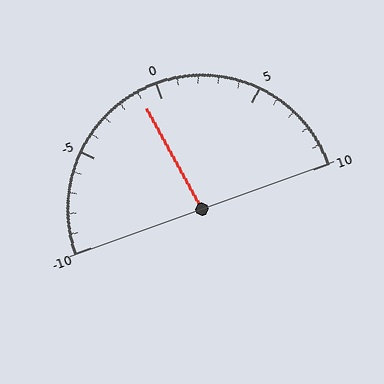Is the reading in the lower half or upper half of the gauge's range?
The reading is in the lower half of the range (-10 to 10).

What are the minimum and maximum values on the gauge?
The gauge ranges from -10 to 10.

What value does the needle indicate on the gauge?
The needle indicates approximately -1.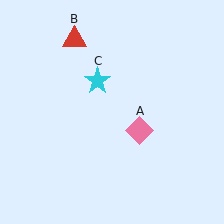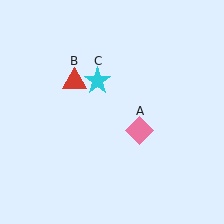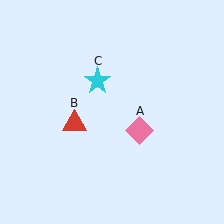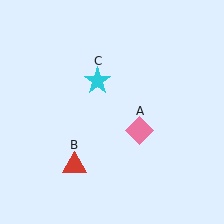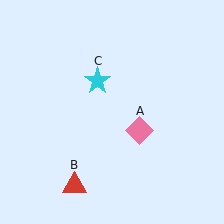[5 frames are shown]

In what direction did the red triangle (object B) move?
The red triangle (object B) moved down.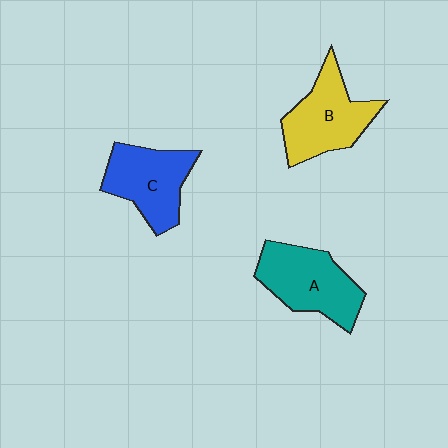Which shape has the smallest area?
Shape C (blue).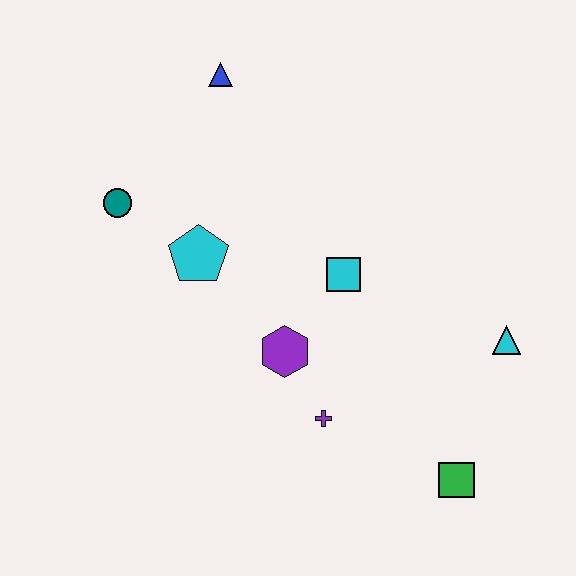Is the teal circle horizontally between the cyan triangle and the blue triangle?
No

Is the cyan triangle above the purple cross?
Yes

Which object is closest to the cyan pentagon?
The teal circle is closest to the cyan pentagon.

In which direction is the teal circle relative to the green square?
The teal circle is to the left of the green square.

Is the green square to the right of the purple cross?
Yes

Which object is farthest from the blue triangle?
The green square is farthest from the blue triangle.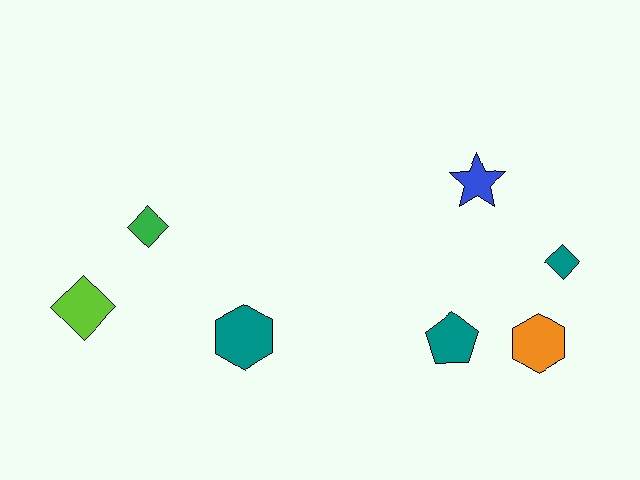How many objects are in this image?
There are 7 objects.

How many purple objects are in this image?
There are no purple objects.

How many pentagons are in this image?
There is 1 pentagon.